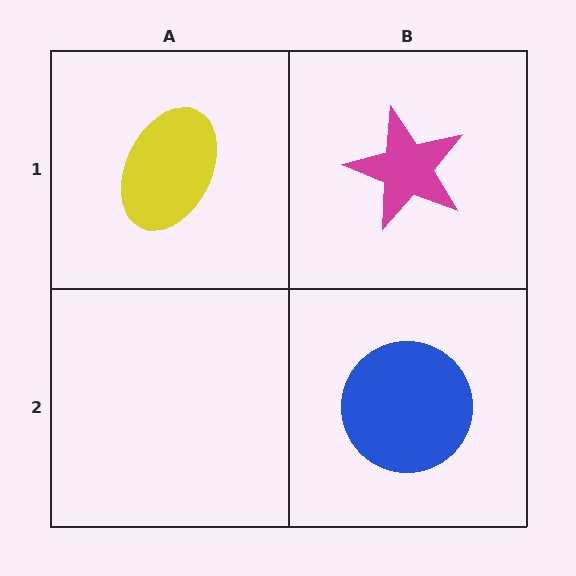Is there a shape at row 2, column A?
No, that cell is empty.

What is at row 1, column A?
A yellow ellipse.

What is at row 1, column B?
A magenta star.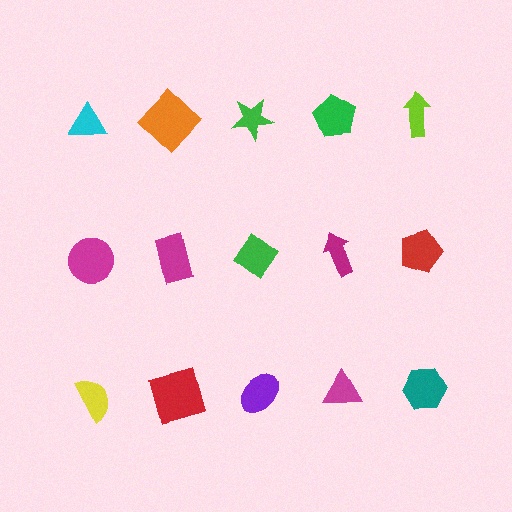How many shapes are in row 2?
5 shapes.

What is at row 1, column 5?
A lime arrow.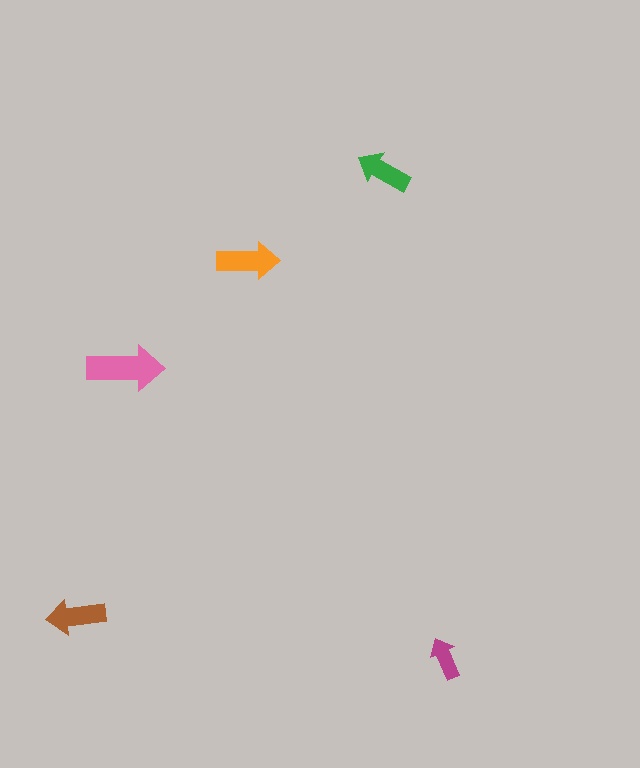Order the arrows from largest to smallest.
the pink one, the orange one, the brown one, the green one, the magenta one.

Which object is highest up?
The green arrow is topmost.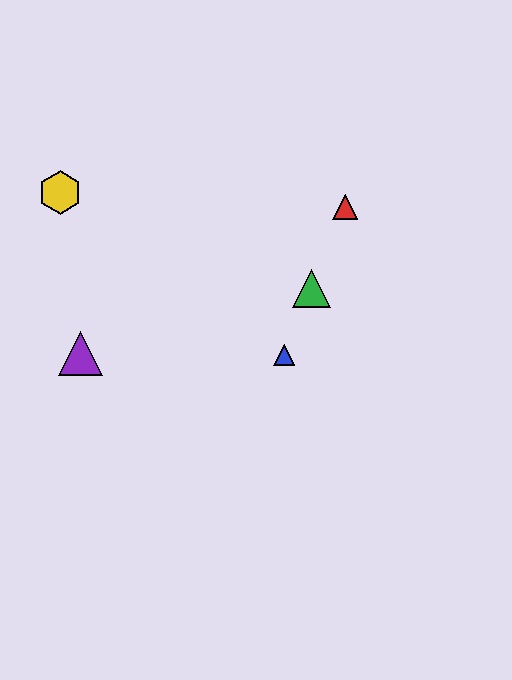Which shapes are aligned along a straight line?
The red triangle, the blue triangle, the green triangle are aligned along a straight line.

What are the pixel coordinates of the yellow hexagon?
The yellow hexagon is at (60, 193).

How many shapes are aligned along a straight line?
3 shapes (the red triangle, the blue triangle, the green triangle) are aligned along a straight line.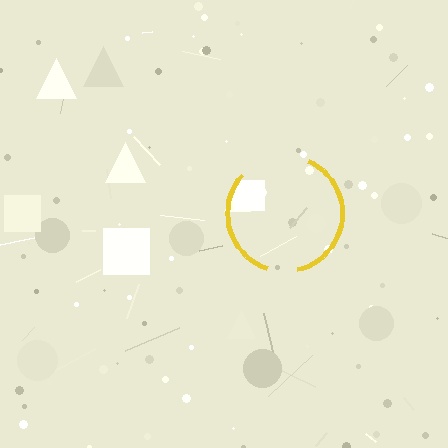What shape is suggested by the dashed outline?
The dashed outline suggests a circle.